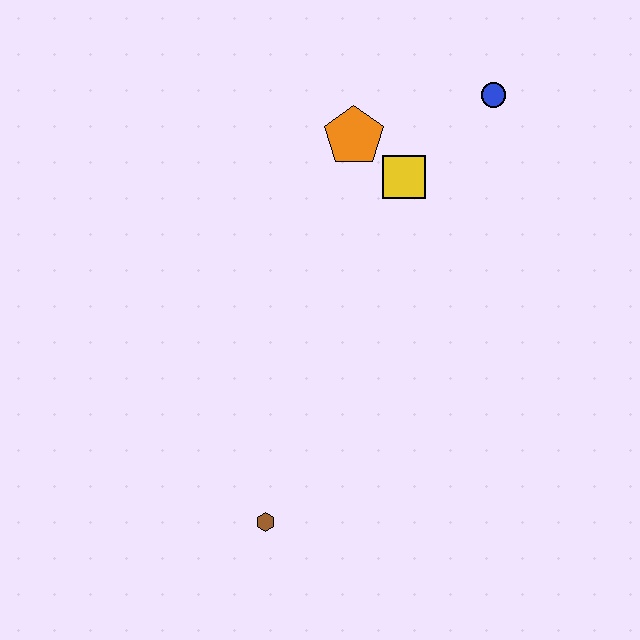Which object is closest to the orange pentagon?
The yellow square is closest to the orange pentagon.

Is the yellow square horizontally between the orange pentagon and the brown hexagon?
No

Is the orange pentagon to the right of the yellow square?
No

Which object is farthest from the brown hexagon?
The blue circle is farthest from the brown hexagon.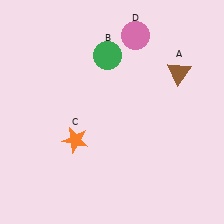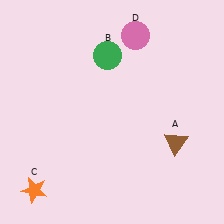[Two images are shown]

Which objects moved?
The objects that moved are: the brown triangle (A), the orange star (C).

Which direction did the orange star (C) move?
The orange star (C) moved down.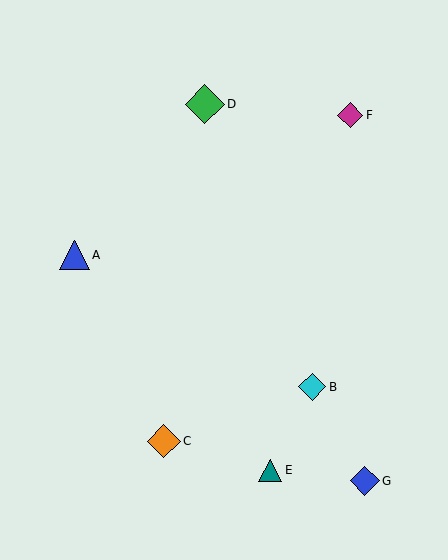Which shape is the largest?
The green diamond (labeled D) is the largest.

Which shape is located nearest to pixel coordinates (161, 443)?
The orange diamond (labeled C) at (164, 441) is nearest to that location.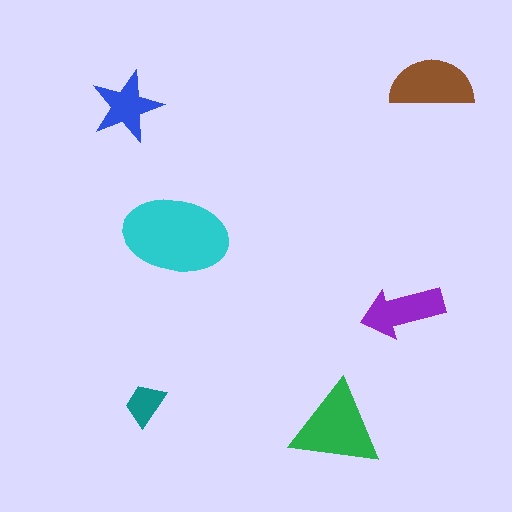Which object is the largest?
The cyan ellipse.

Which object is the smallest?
The teal trapezoid.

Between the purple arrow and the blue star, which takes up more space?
The purple arrow.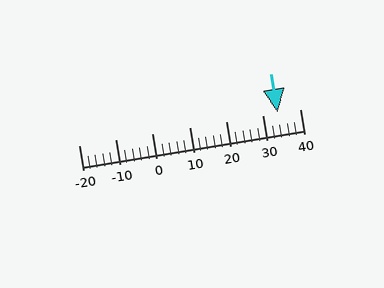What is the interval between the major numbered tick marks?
The major tick marks are spaced 10 units apart.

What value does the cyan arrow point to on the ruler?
The cyan arrow points to approximately 34.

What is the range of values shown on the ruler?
The ruler shows values from -20 to 40.